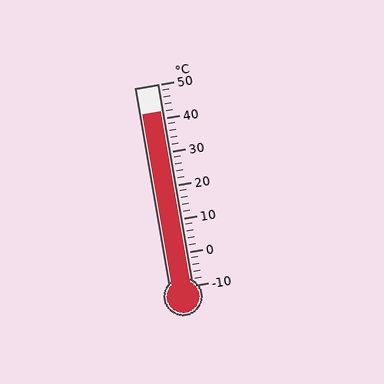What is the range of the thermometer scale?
The thermometer scale ranges from -10°C to 50°C.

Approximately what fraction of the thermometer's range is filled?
The thermometer is filled to approximately 85% of its range.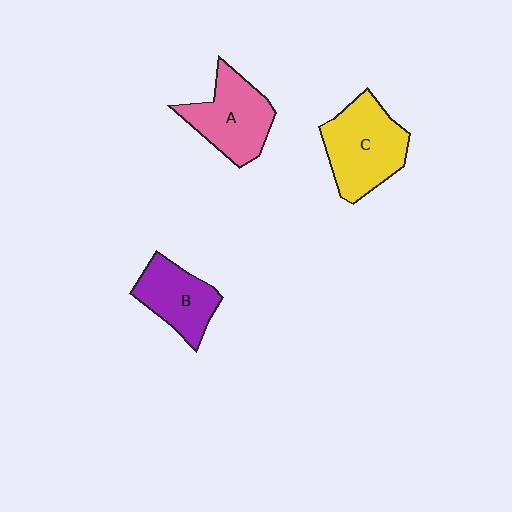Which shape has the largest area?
Shape C (yellow).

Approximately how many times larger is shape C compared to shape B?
Approximately 1.4 times.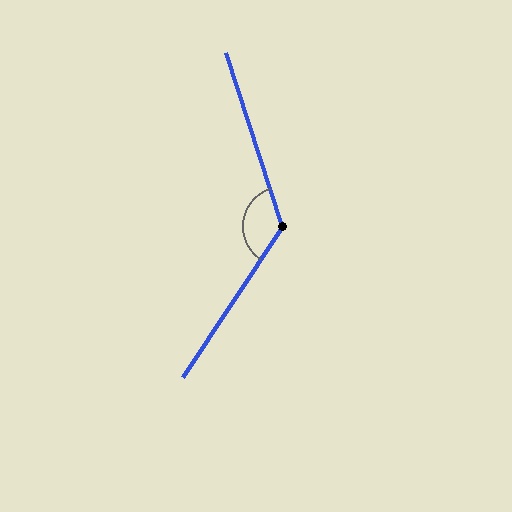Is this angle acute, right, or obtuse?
It is obtuse.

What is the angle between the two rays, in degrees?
Approximately 129 degrees.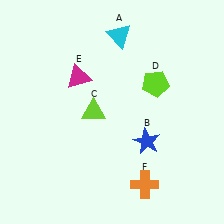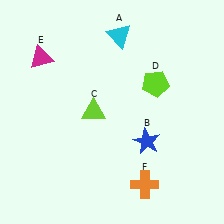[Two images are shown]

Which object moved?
The magenta triangle (E) moved left.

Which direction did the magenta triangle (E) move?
The magenta triangle (E) moved left.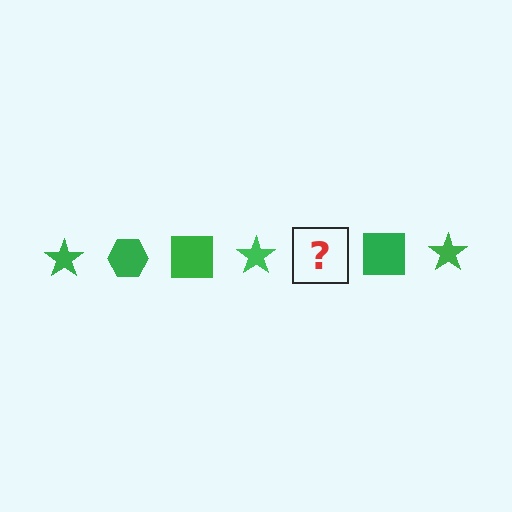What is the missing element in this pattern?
The missing element is a green hexagon.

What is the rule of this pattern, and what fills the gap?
The rule is that the pattern cycles through star, hexagon, square shapes in green. The gap should be filled with a green hexagon.